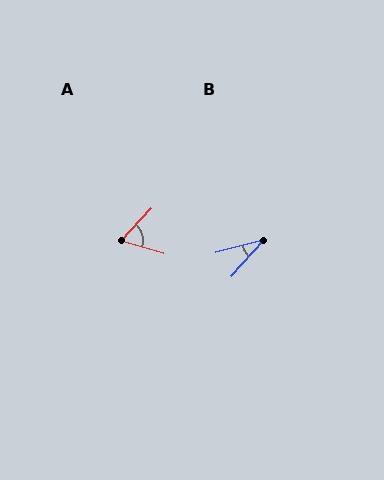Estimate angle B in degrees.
Approximately 33 degrees.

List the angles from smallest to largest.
B (33°), A (63°).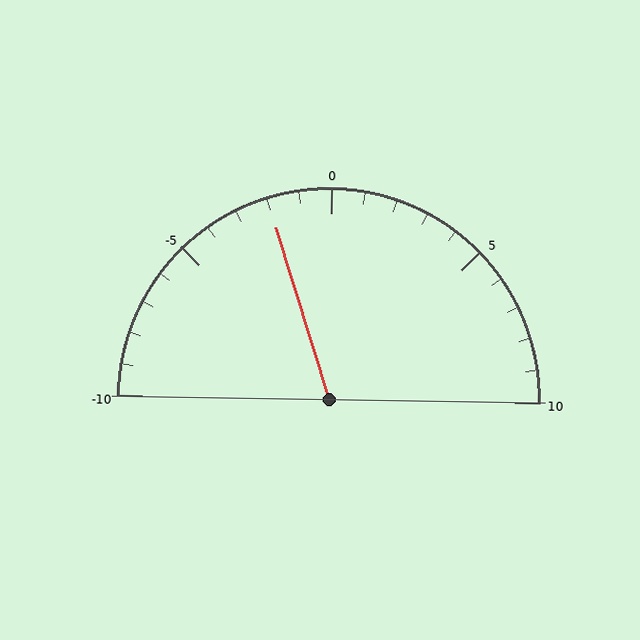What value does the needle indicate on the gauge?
The needle indicates approximately -2.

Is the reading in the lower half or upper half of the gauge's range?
The reading is in the lower half of the range (-10 to 10).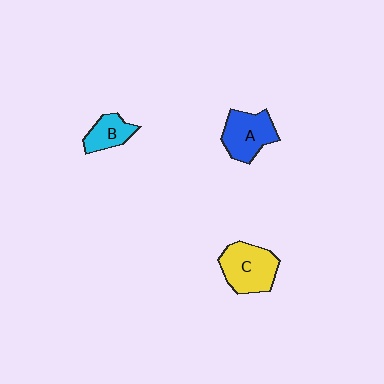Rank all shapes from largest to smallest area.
From largest to smallest: C (yellow), A (blue), B (cyan).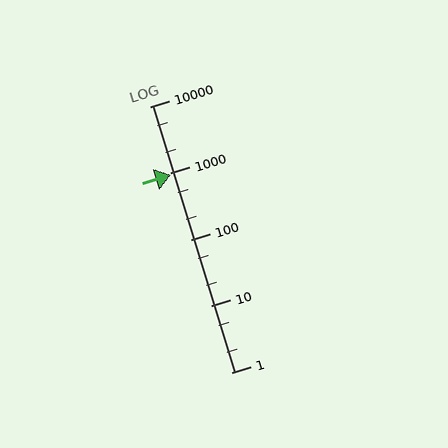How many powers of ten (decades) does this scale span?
The scale spans 4 decades, from 1 to 10000.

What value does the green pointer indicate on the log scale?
The pointer indicates approximately 930.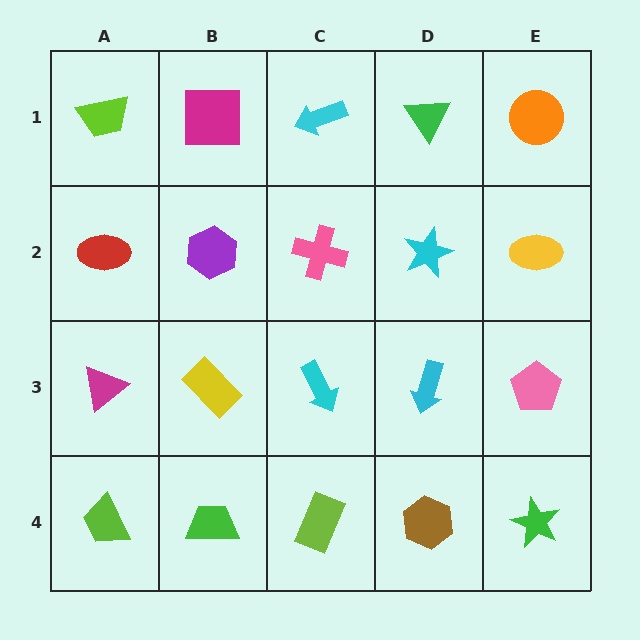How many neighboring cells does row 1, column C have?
3.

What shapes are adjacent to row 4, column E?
A pink pentagon (row 3, column E), a brown hexagon (row 4, column D).